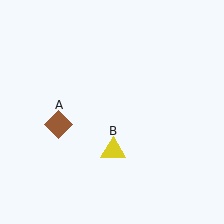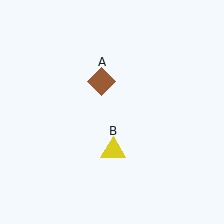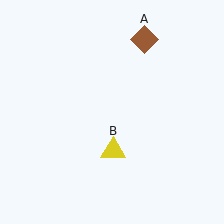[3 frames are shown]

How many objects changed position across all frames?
1 object changed position: brown diamond (object A).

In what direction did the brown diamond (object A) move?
The brown diamond (object A) moved up and to the right.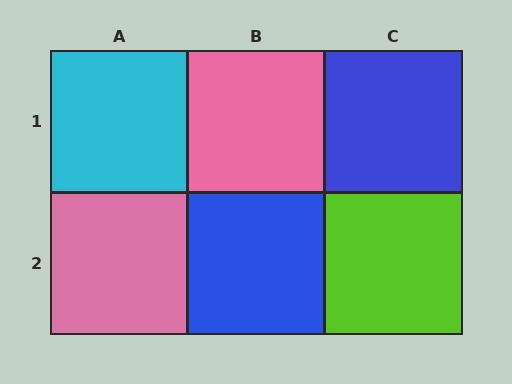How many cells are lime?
1 cell is lime.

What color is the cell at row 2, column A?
Pink.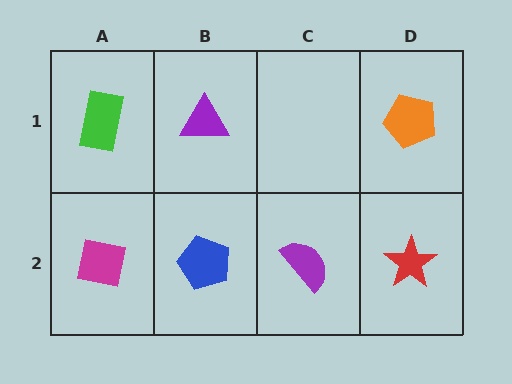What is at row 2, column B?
A blue pentagon.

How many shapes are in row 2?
4 shapes.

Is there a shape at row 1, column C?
No, that cell is empty.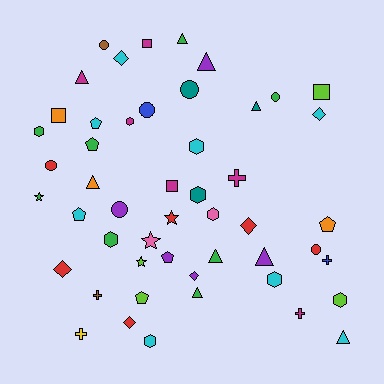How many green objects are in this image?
There are 8 green objects.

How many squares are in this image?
There are 4 squares.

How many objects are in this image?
There are 50 objects.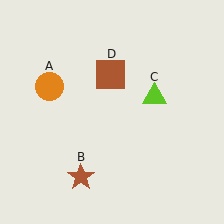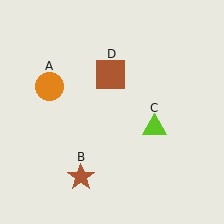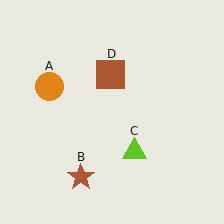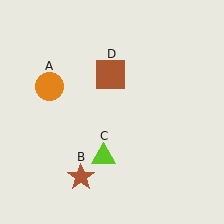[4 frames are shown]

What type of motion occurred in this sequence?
The lime triangle (object C) rotated clockwise around the center of the scene.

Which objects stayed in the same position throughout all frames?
Orange circle (object A) and brown star (object B) and brown square (object D) remained stationary.